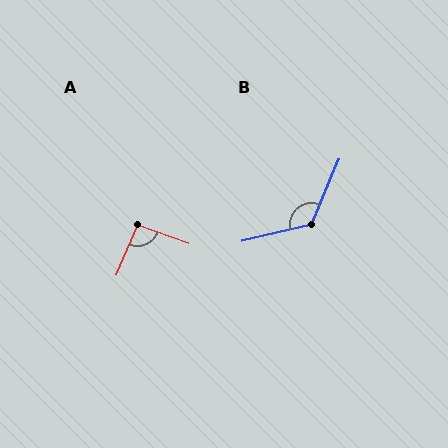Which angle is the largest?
B, at approximately 127 degrees.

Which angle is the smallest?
A, at approximately 93 degrees.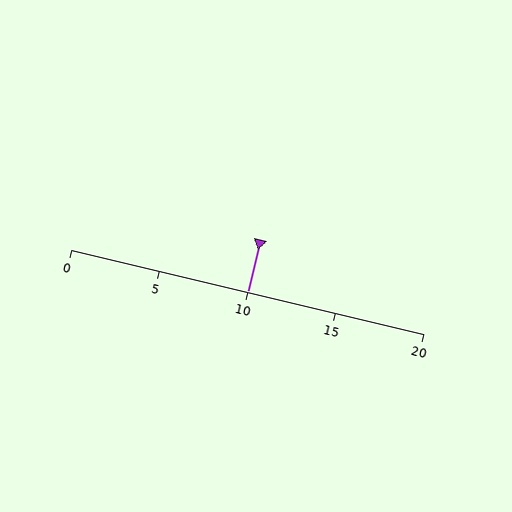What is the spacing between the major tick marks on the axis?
The major ticks are spaced 5 apart.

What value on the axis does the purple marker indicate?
The marker indicates approximately 10.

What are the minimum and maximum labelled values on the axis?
The axis runs from 0 to 20.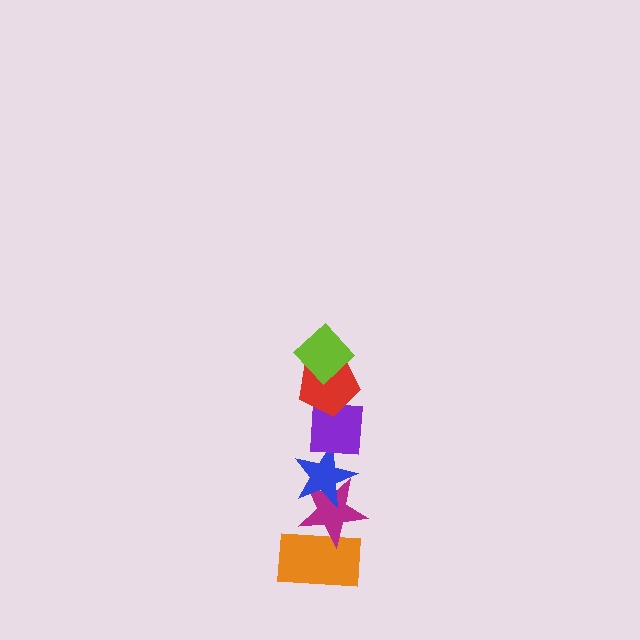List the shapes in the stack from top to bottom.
From top to bottom: the lime diamond, the red pentagon, the purple square, the blue star, the magenta star, the orange rectangle.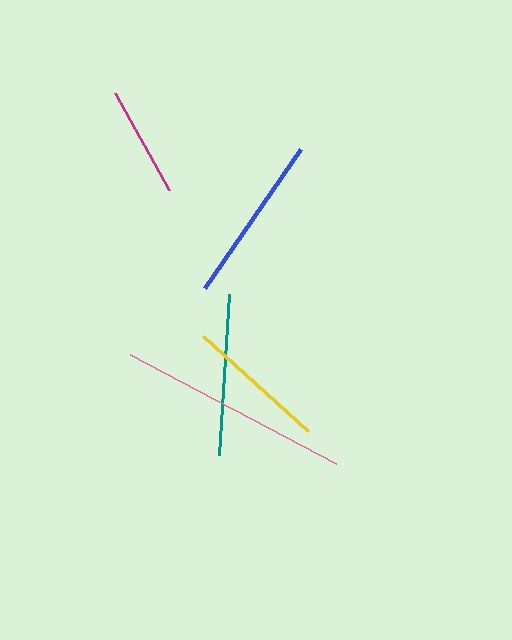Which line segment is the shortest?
The magenta line is the shortest at approximately 111 pixels.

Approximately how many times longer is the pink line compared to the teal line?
The pink line is approximately 1.4 times the length of the teal line.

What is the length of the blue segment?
The blue segment is approximately 168 pixels long.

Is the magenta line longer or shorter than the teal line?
The teal line is longer than the magenta line.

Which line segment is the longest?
The pink line is the longest at approximately 233 pixels.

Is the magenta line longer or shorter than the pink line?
The pink line is longer than the magenta line.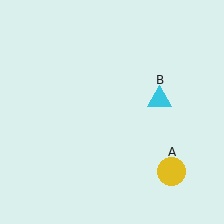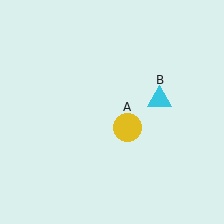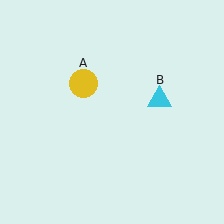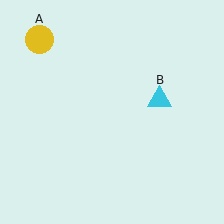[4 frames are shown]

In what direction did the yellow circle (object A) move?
The yellow circle (object A) moved up and to the left.